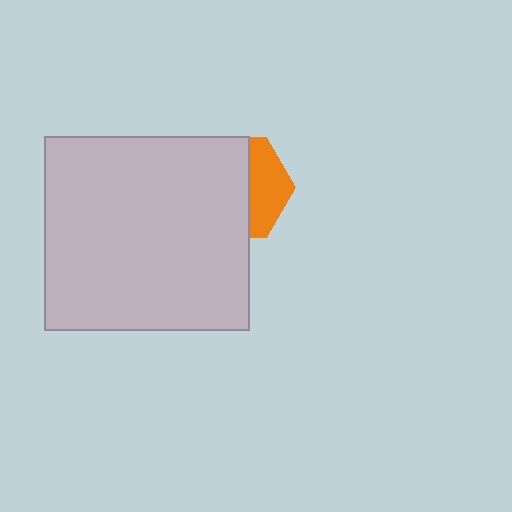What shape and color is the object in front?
The object in front is a light gray rectangle.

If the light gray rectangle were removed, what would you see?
You would see the complete orange hexagon.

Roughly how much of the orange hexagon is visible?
A small part of it is visible (roughly 37%).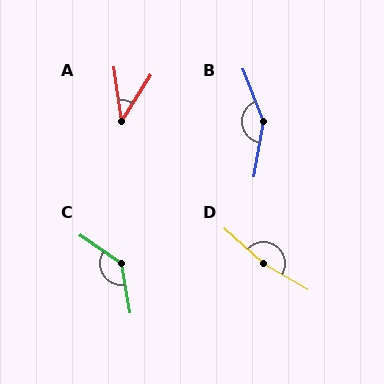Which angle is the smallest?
A, at approximately 40 degrees.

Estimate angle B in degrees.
Approximately 149 degrees.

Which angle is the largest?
D, at approximately 167 degrees.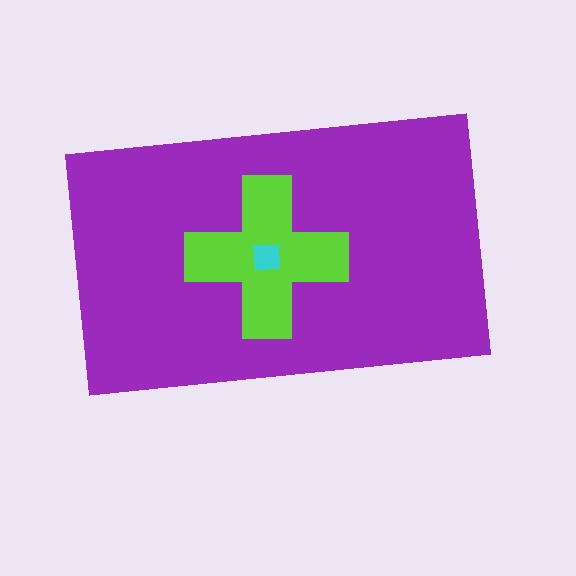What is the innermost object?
The cyan square.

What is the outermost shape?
The purple rectangle.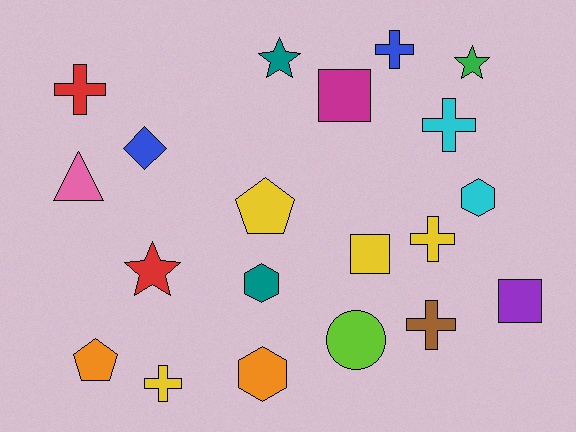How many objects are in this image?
There are 20 objects.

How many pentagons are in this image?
There are 2 pentagons.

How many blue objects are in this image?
There are 2 blue objects.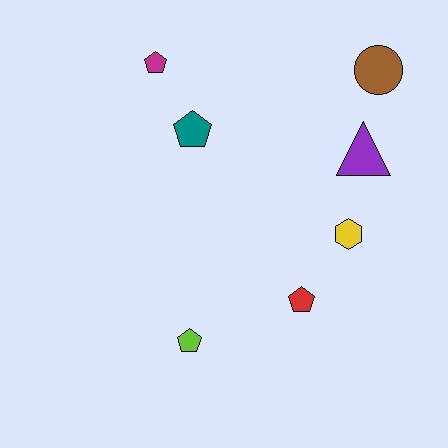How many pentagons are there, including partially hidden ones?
There are 4 pentagons.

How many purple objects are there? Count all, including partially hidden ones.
There is 1 purple object.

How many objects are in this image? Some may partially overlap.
There are 7 objects.